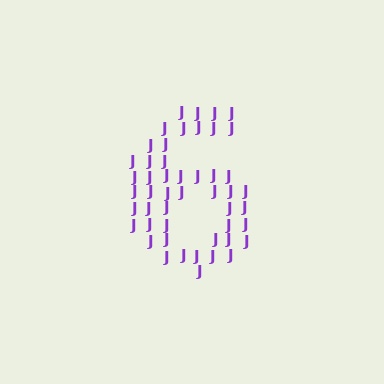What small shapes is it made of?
It is made of small letter J's.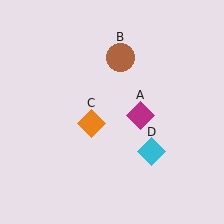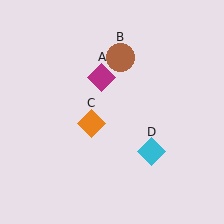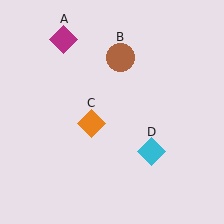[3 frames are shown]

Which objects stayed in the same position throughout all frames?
Brown circle (object B) and orange diamond (object C) and cyan diamond (object D) remained stationary.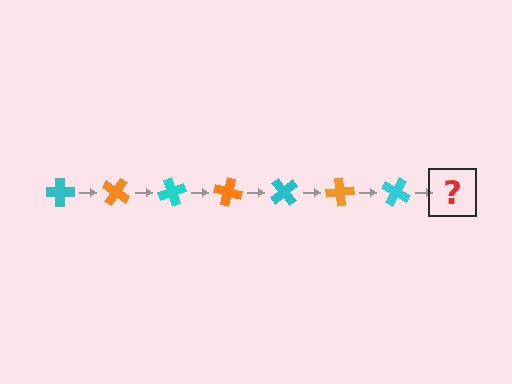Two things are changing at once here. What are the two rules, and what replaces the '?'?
The two rules are that it rotates 35 degrees each step and the color cycles through cyan and orange. The '?' should be an orange cross, rotated 245 degrees from the start.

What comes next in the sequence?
The next element should be an orange cross, rotated 245 degrees from the start.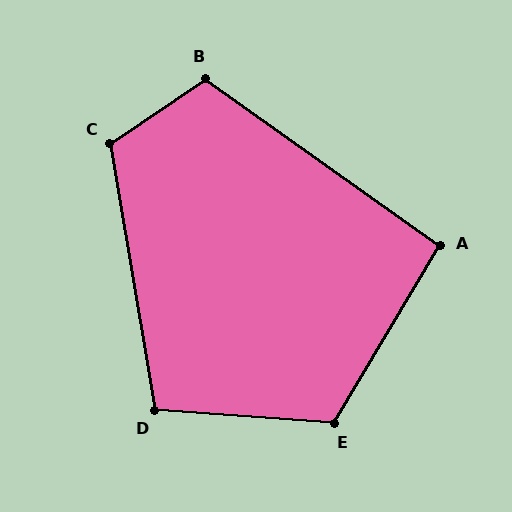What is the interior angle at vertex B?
Approximately 110 degrees (obtuse).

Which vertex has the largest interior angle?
E, at approximately 117 degrees.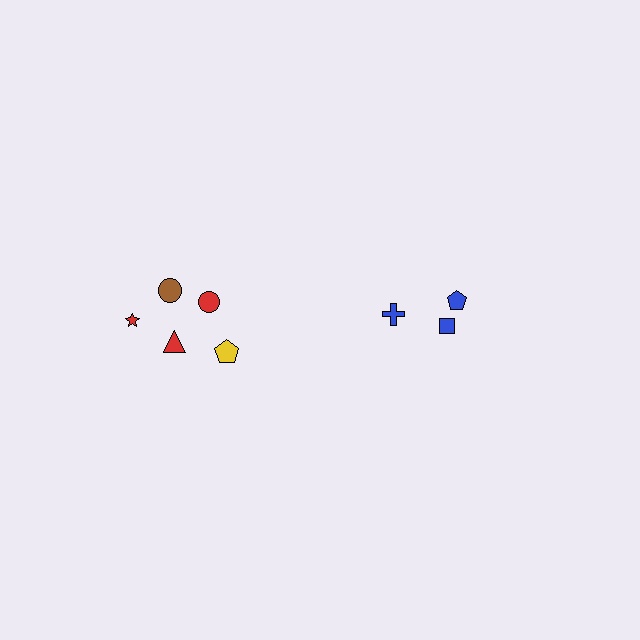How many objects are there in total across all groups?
There are 8 objects.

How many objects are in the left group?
There are 5 objects.